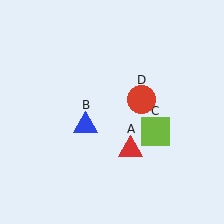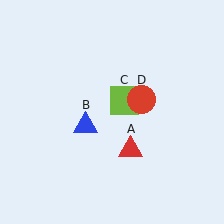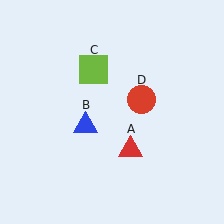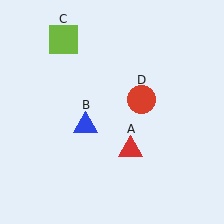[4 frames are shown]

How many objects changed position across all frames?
1 object changed position: lime square (object C).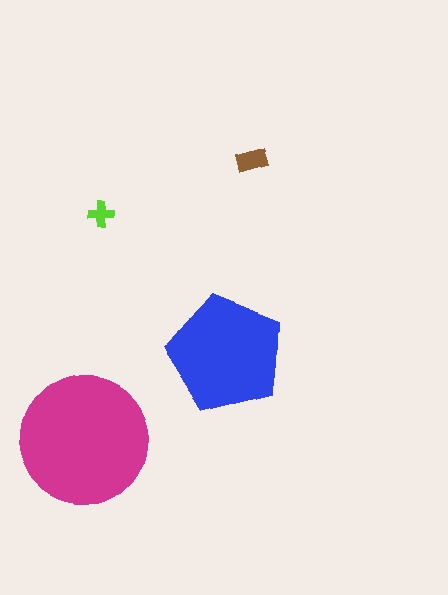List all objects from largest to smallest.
The magenta circle, the blue pentagon, the brown rectangle, the lime cross.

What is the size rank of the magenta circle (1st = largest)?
1st.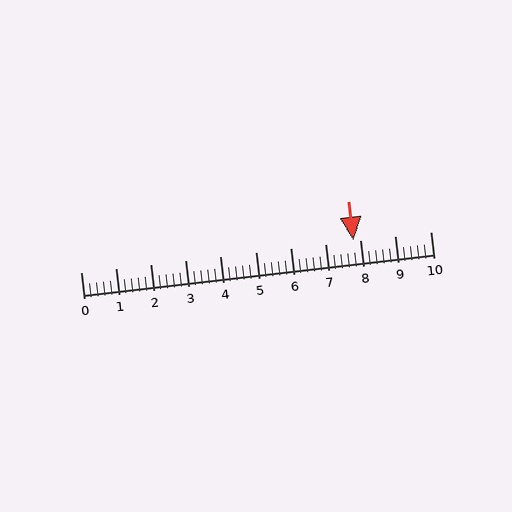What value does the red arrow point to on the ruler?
The red arrow points to approximately 7.8.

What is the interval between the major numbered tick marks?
The major tick marks are spaced 1 units apart.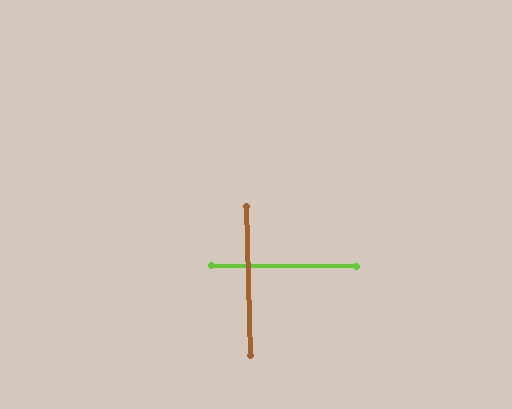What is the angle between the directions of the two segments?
Approximately 88 degrees.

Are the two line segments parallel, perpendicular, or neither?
Perpendicular — they meet at approximately 88°.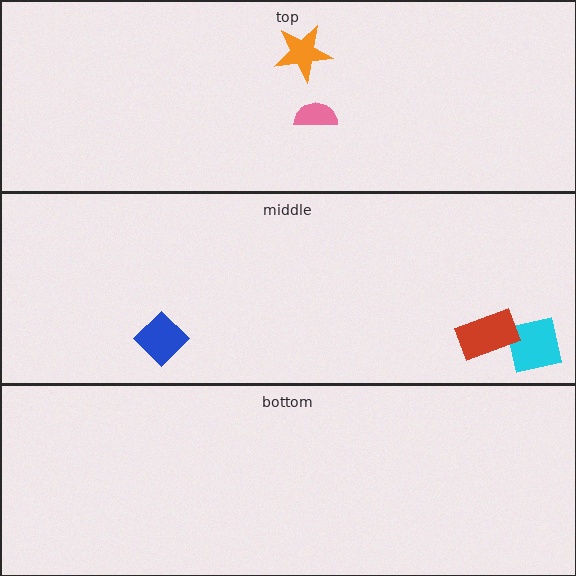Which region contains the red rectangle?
The middle region.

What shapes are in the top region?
The orange star, the pink semicircle.